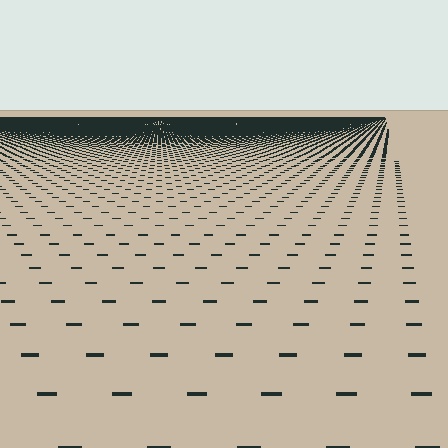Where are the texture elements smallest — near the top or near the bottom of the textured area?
Near the top.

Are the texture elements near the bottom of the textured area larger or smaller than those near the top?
Larger. Near the bottom, elements are closer to the viewer and appear at a bigger on-screen size.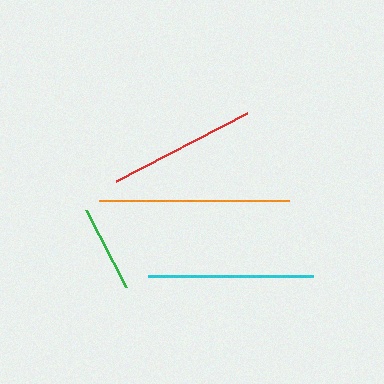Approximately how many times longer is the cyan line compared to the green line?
The cyan line is approximately 1.9 times the length of the green line.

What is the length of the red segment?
The red segment is approximately 148 pixels long.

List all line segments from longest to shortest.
From longest to shortest: orange, cyan, red, green.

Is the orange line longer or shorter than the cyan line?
The orange line is longer than the cyan line.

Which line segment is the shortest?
The green line is the shortest at approximately 86 pixels.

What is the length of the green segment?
The green segment is approximately 86 pixels long.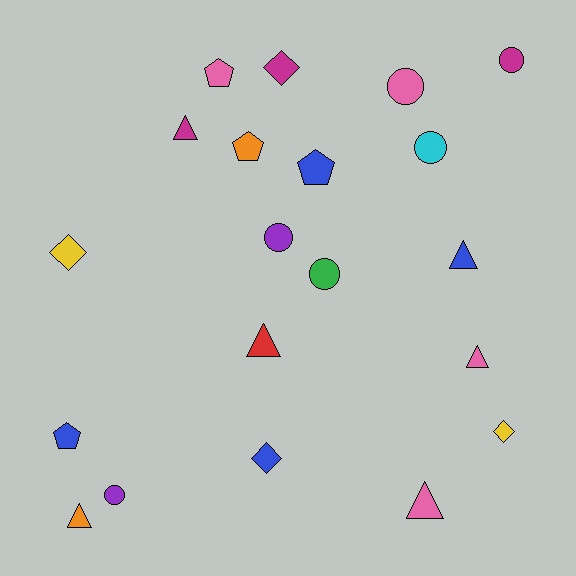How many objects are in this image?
There are 20 objects.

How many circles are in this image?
There are 6 circles.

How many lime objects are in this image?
There are no lime objects.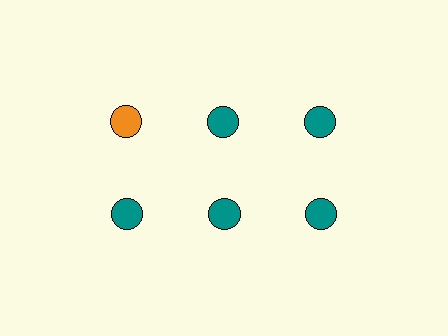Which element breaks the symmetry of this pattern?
The orange circle in the top row, leftmost column breaks the symmetry. All other shapes are teal circles.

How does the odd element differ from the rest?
It has a different color: orange instead of teal.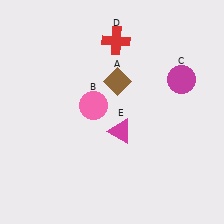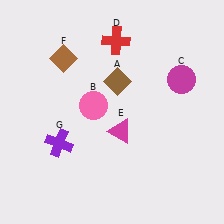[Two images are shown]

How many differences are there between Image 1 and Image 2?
There are 2 differences between the two images.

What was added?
A brown diamond (F), a purple cross (G) were added in Image 2.